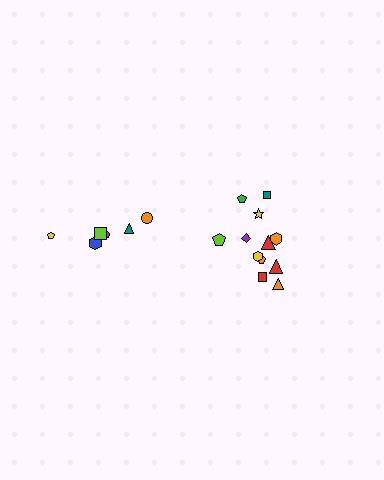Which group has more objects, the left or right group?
The right group.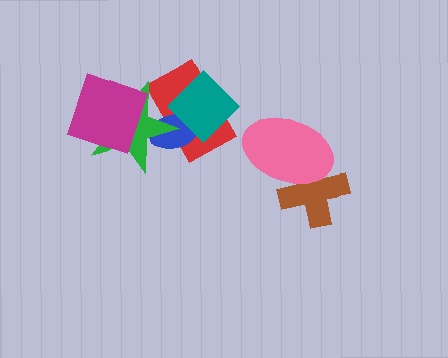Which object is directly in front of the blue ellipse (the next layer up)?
The teal diamond is directly in front of the blue ellipse.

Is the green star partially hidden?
Yes, it is partially covered by another shape.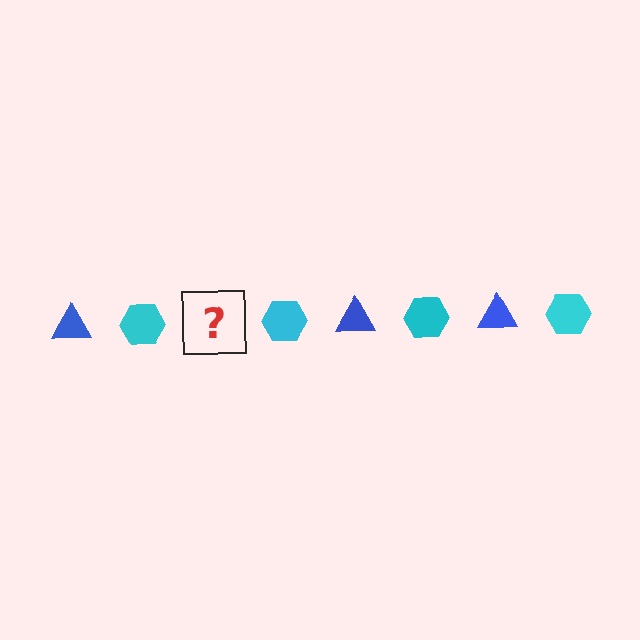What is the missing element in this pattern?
The missing element is a blue triangle.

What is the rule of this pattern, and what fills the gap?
The rule is that the pattern alternates between blue triangle and cyan hexagon. The gap should be filled with a blue triangle.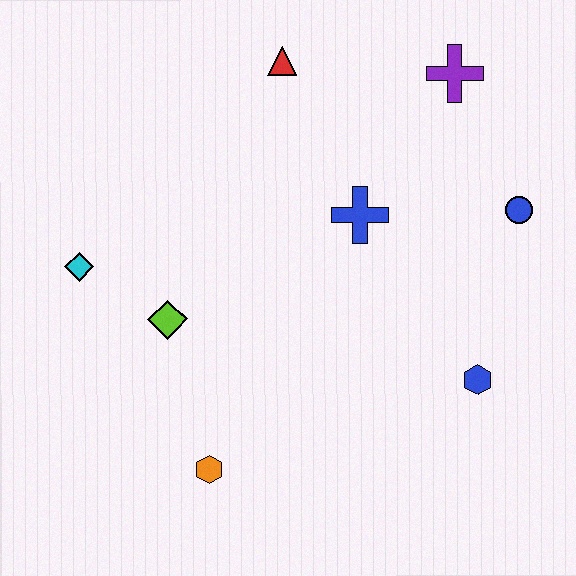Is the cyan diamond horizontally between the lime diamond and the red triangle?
No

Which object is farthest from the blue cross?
The orange hexagon is farthest from the blue cross.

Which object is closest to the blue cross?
The blue circle is closest to the blue cross.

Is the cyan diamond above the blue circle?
No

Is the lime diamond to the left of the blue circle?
Yes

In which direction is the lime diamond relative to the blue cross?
The lime diamond is to the left of the blue cross.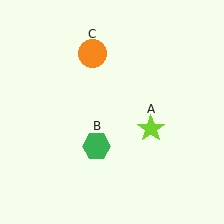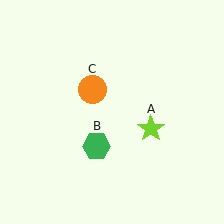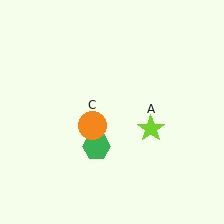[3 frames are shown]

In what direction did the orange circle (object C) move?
The orange circle (object C) moved down.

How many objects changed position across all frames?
1 object changed position: orange circle (object C).